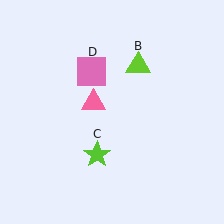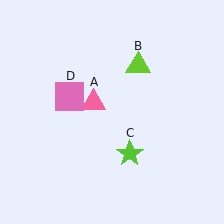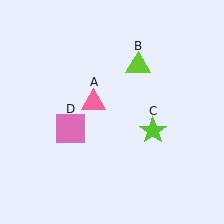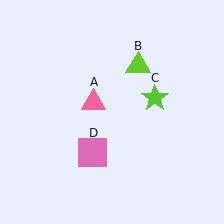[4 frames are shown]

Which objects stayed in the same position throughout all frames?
Pink triangle (object A) and lime triangle (object B) remained stationary.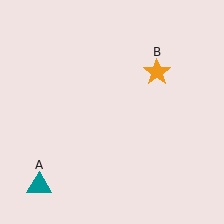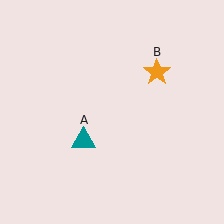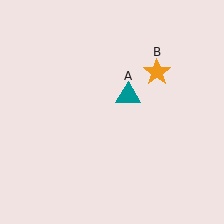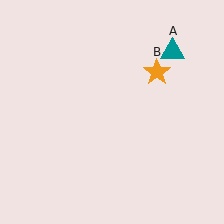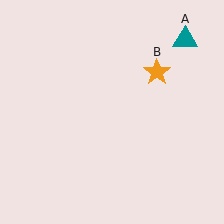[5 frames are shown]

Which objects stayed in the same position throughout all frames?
Orange star (object B) remained stationary.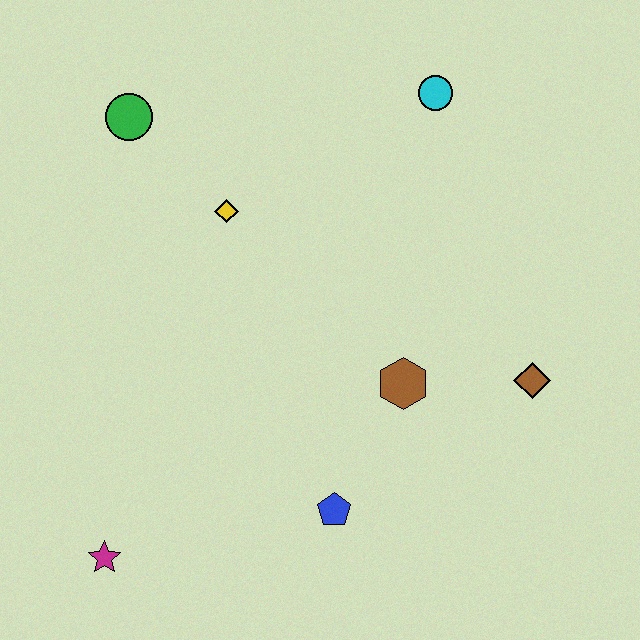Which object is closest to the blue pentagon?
The brown hexagon is closest to the blue pentagon.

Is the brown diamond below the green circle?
Yes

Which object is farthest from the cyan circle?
The magenta star is farthest from the cyan circle.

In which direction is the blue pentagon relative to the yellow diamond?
The blue pentagon is below the yellow diamond.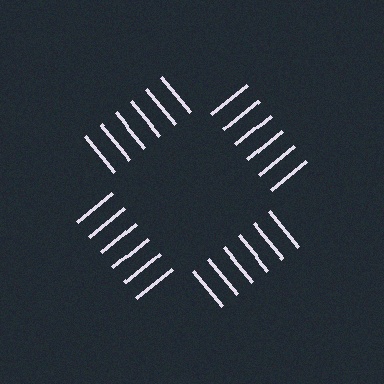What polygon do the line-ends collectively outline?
An illusory square — the line segments terminate on its edges but no continuous stroke is drawn.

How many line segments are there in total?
24 — 6 along each of the 4 edges.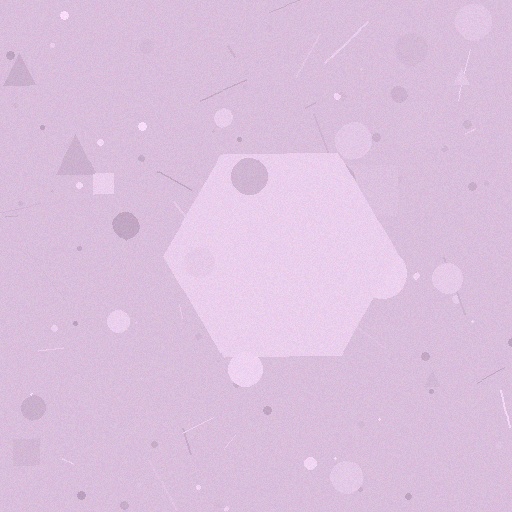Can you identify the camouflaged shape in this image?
The camouflaged shape is a hexagon.